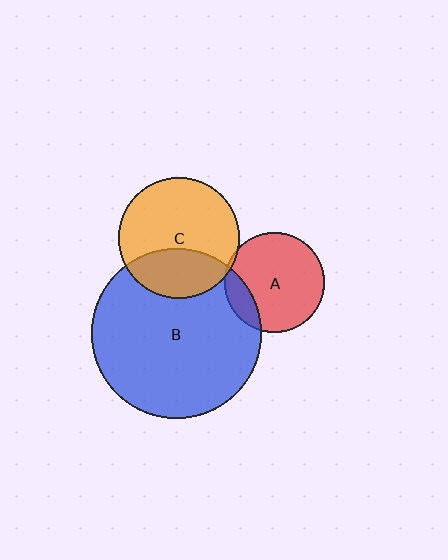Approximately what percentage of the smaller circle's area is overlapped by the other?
Approximately 15%.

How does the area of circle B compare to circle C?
Approximately 2.0 times.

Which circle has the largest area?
Circle B (blue).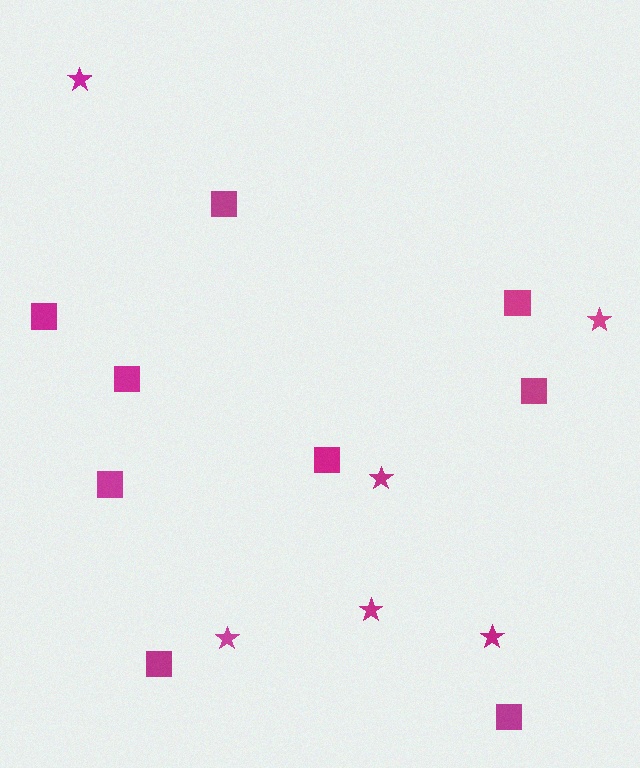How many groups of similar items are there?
There are 2 groups: one group of stars (6) and one group of squares (9).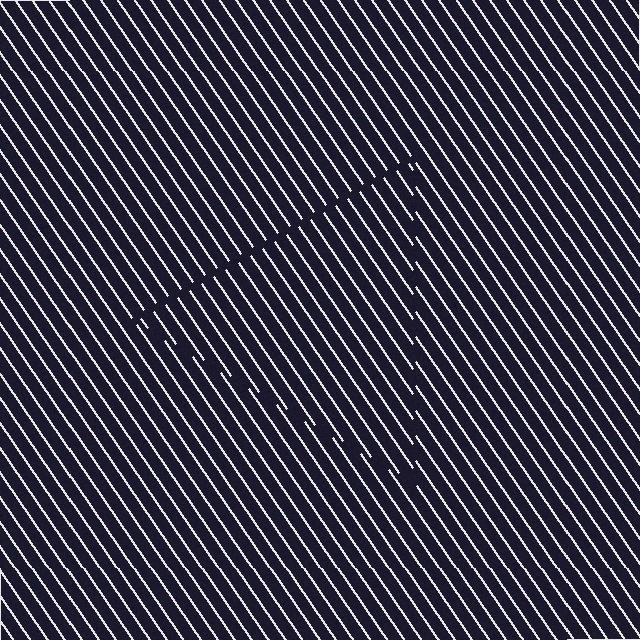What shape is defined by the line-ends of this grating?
An illusory triangle. The interior of the shape contains the same grating, shifted by half a period — the contour is defined by the phase discontinuity where line-ends from the inner and outer gratings abut.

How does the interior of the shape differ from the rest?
The interior of the shape contains the same grating, shifted by half a period — the contour is defined by the phase discontinuity where line-ends from the inner and outer gratings abut.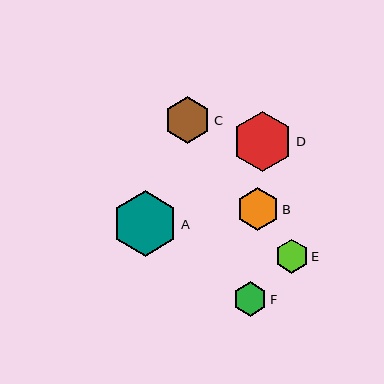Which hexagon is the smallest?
Hexagon E is the smallest with a size of approximately 33 pixels.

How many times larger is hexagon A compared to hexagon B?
Hexagon A is approximately 1.5 times the size of hexagon B.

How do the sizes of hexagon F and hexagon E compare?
Hexagon F and hexagon E are approximately the same size.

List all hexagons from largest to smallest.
From largest to smallest: A, D, C, B, F, E.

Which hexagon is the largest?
Hexagon A is the largest with a size of approximately 65 pixels.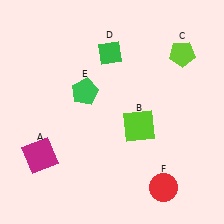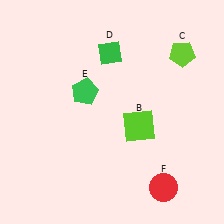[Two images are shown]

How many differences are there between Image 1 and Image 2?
There is 1 difference between the two images.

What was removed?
The magenta square (A) was removed in Image 2.